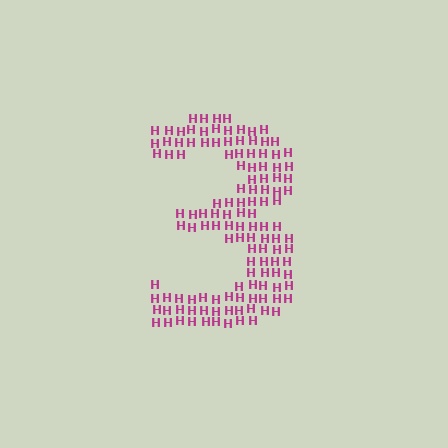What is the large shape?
The large shape is the digit 3.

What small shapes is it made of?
It is made of small letter H's.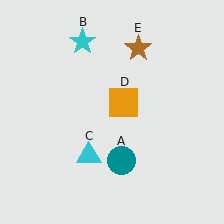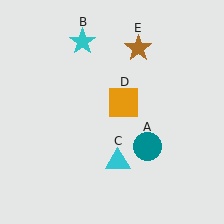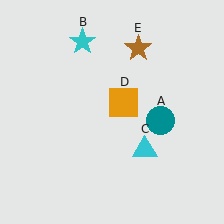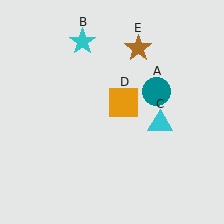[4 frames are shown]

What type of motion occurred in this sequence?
The teal circle (object A), cyan triangle (object C) rotated counterclockwise around the center of the scene.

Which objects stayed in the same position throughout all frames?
Cyan star (object B) and orange square (object D) and brown star (object E) remained stationary.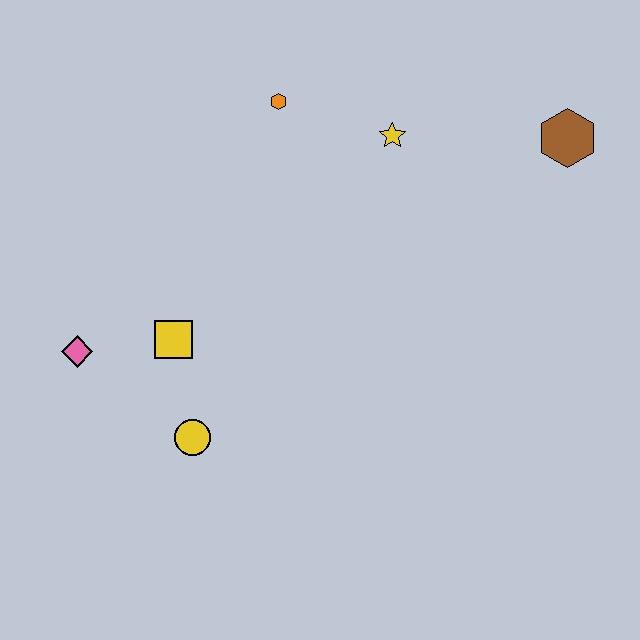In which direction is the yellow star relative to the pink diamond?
The yellow star is to the right of the pink diamond.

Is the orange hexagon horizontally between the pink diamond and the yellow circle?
No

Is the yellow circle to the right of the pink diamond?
Yes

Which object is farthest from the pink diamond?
The brown hexagon is farthest from the pink diamond.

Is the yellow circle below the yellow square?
Yes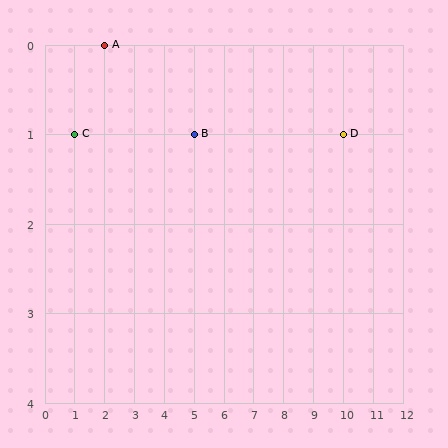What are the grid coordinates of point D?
Point D is at grid coordinates (10, 1).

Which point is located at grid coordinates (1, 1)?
Point C is at (1, 1).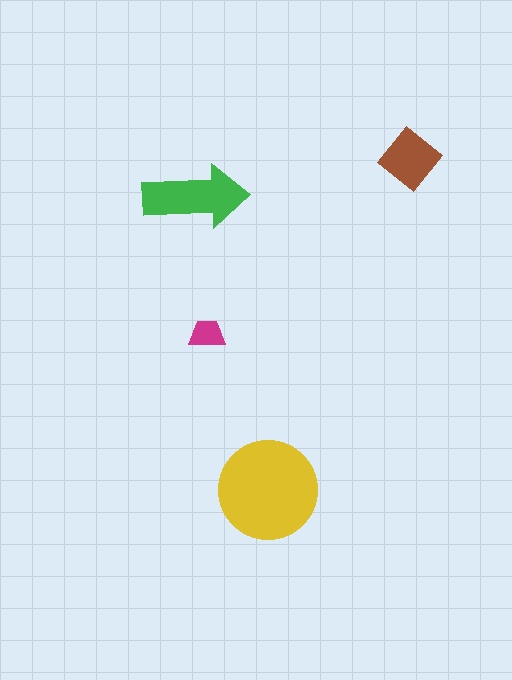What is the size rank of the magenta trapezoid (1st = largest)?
4th.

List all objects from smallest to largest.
The magenta trapezoid, the brown diamond, the green arrow, the yellow circle.